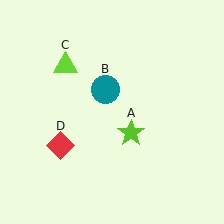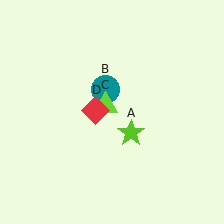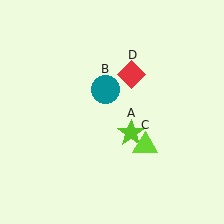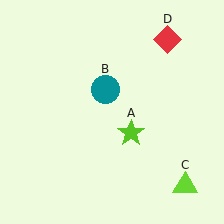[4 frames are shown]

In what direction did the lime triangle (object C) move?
The lime triangle (object C) moved down and to the right.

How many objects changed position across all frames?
2 objects changed position: lime triangle (object C), red diamond (object D).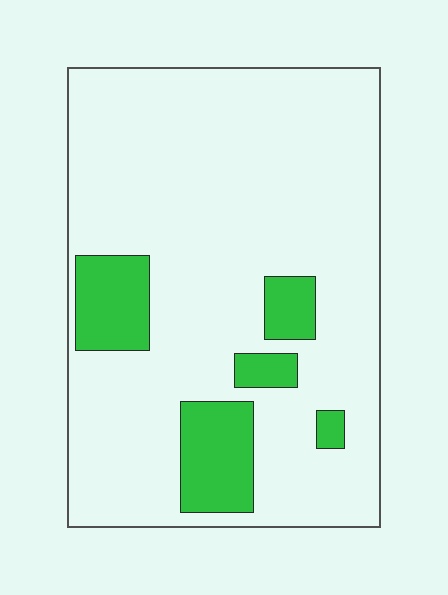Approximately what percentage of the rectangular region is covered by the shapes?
Approximately 15%.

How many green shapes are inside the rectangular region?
5.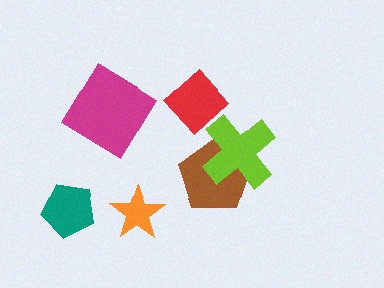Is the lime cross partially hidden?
No, no other shape covers it.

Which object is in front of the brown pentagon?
The lime cross is in front of the brown pentagon.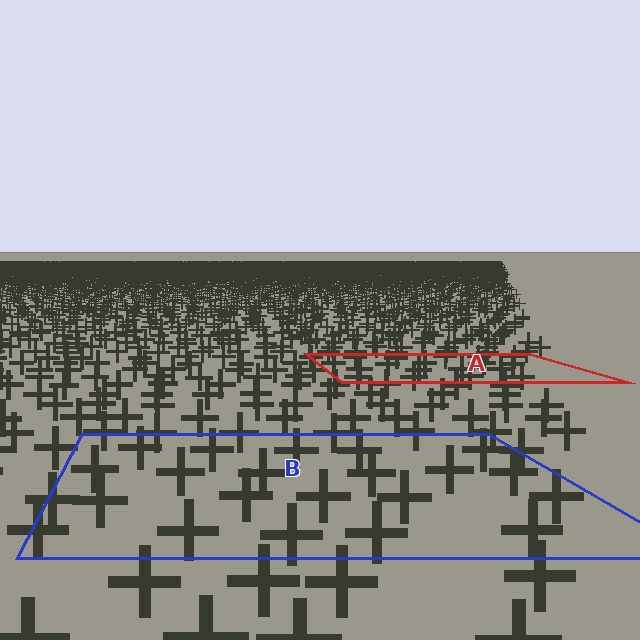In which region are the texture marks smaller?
The texture marks are smaller in region A, because it is farther away.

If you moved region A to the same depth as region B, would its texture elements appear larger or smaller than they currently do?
They would appear larger. At a closer depth, the same texture elements are projected at a bigger on-screen size.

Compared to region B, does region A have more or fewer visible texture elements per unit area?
Region A has more texture elements per unit area — they are packed more densely because it is farther away.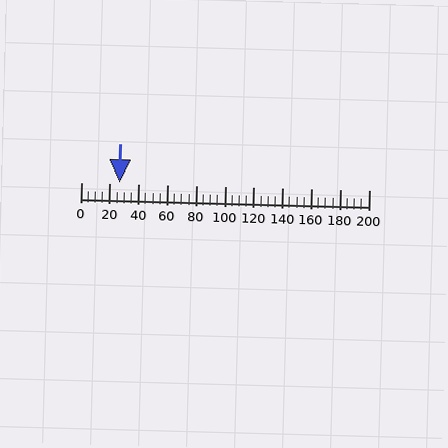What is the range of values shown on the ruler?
The ruler shows values from 0 to 200.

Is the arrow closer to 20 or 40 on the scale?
The arrow is closer to 20.